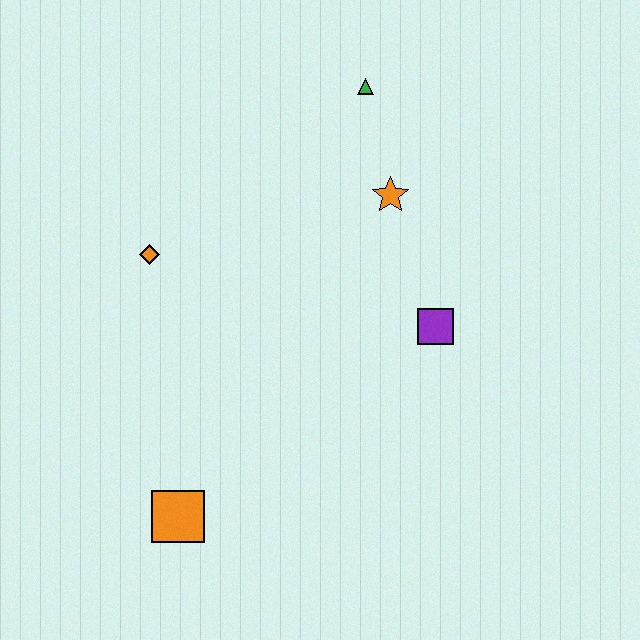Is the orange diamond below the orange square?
No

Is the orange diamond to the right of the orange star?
No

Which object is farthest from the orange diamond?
The purple square is farthest from the orange diamond.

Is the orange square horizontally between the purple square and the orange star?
No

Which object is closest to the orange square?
The orange diamond is closest to the orange square.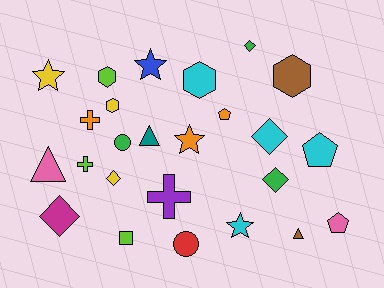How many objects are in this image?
There are 25 objects.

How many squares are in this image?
There is 1 square.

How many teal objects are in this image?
There is 1 teal object.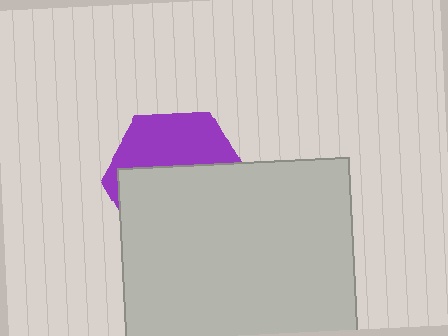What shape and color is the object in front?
The object in front is a light gray rectangle.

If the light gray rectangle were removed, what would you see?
You would see the complete purple hexagon.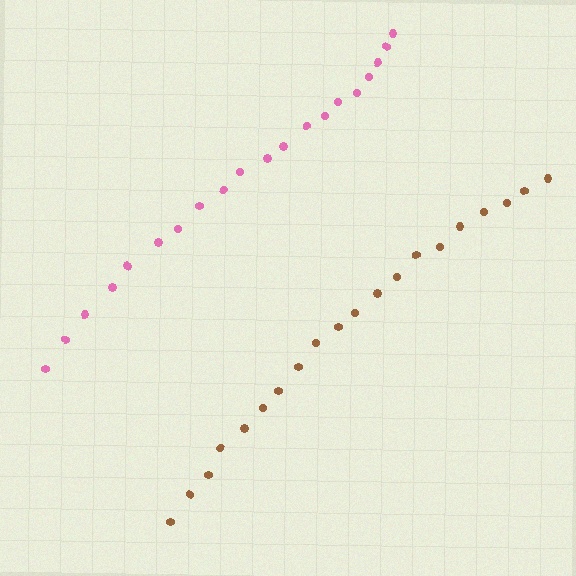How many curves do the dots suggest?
There are 2 distinct paths.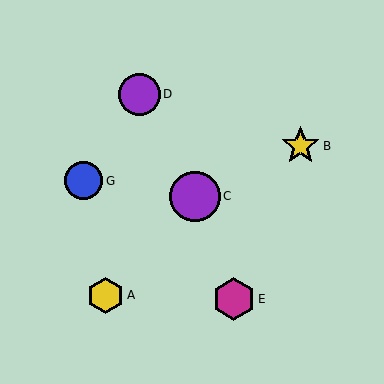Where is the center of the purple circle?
The center of the purple circle is at (139, 94).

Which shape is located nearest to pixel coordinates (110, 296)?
The yellow hexagon (labeled A) at (105, 295) is nearest to that location.